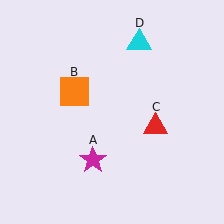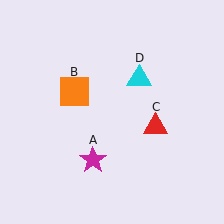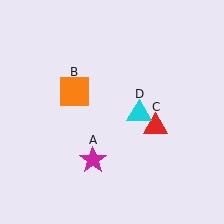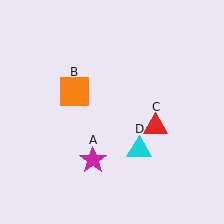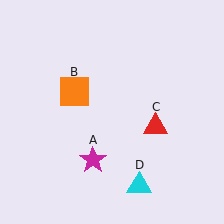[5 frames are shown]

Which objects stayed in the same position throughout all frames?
Magenta star (object A) and orange square (object B) and red triangle (object C) remained stationary.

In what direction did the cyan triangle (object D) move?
The cyan triangle (object D) moved down.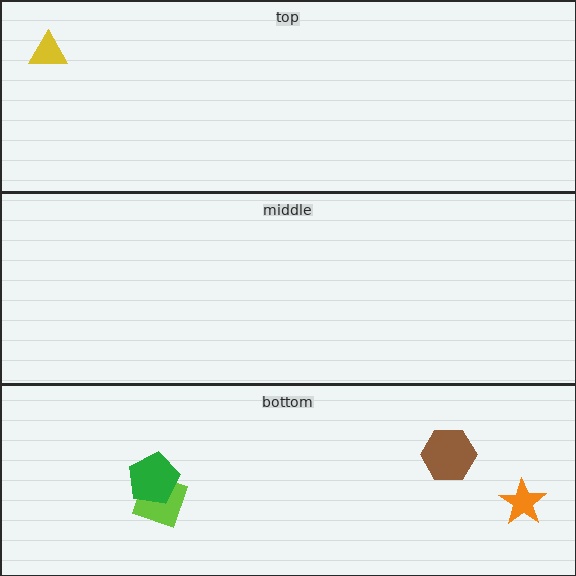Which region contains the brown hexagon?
The bottom region.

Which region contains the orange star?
The bottom region.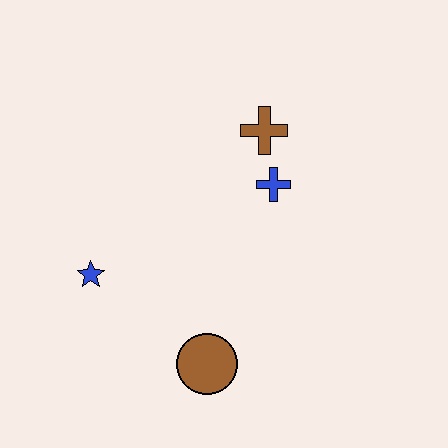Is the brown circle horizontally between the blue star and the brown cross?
Yes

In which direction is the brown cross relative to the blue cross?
The brown cross is above the blue cross.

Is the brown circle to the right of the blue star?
Yes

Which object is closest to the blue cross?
The brown cross is closest to the blue cross.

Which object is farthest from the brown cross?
The brown circle is farthest from the brown cross.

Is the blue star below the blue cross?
Yes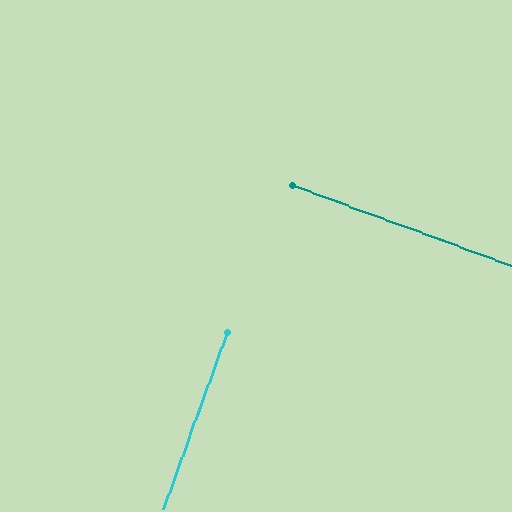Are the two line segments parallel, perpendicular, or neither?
Perpendicular — they meet at approximately 90°.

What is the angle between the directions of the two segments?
Approximately 90 degrees.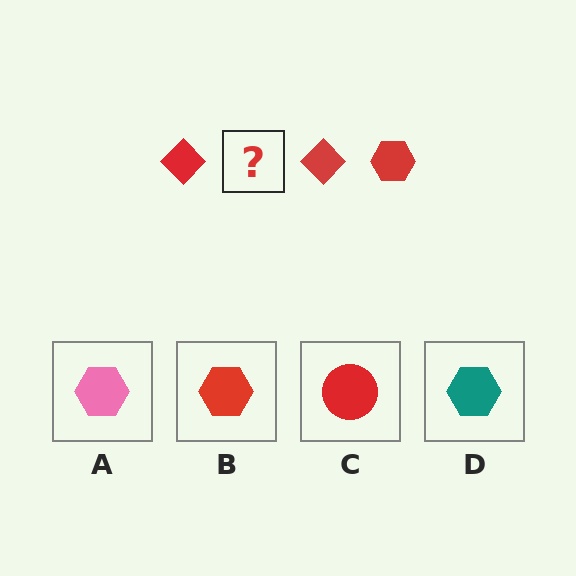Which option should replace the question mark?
Option B.